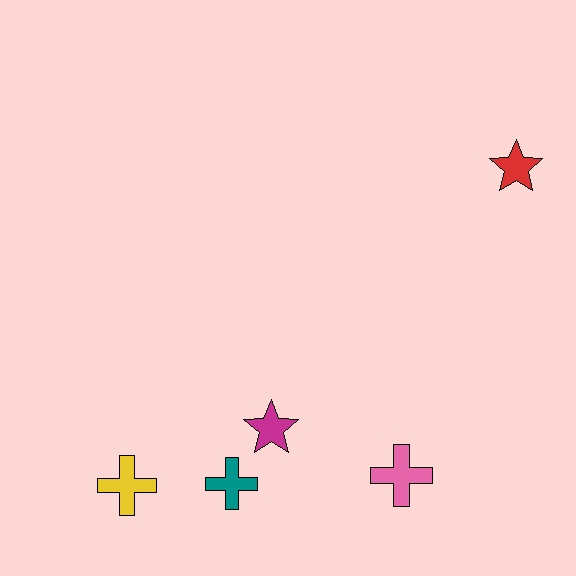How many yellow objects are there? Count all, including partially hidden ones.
There is 1 yellow object.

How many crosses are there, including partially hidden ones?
There are 3 crosses.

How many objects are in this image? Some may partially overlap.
There are 5 objects.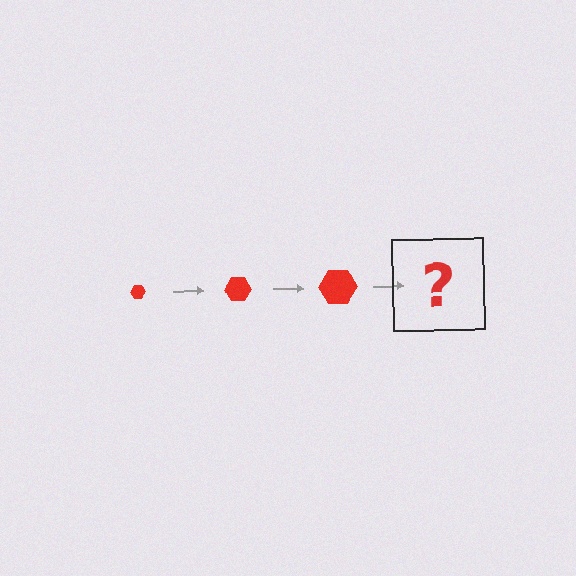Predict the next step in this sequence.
The next step is a red hexagon, larger than the previous one.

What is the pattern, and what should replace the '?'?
The pattern is that the hexagon gets progressively larger each step. The '?' should be a red hexagon, larger than the previous one.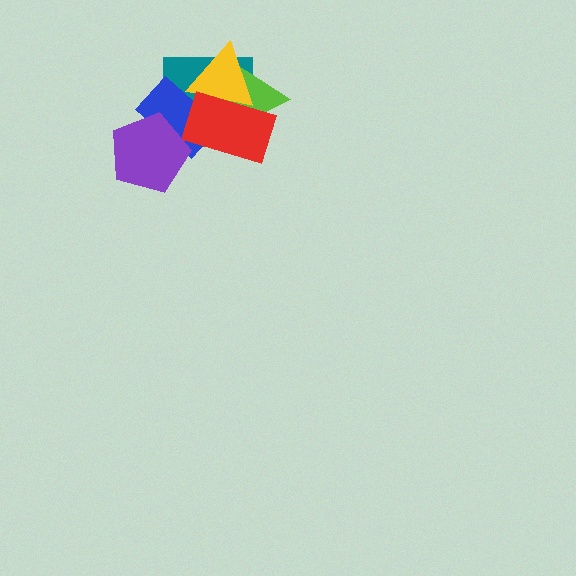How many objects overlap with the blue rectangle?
4 objects overlap with the blue rectangle.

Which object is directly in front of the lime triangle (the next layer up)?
The yellow triangle is directly in front of the lime triangle.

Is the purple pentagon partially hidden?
No, no other shape covers it.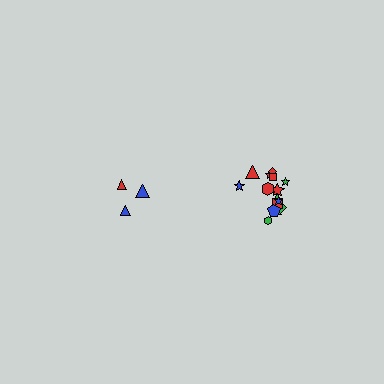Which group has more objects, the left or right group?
The right group.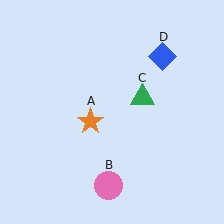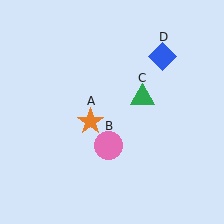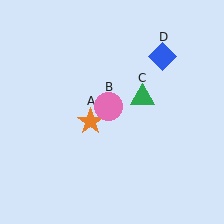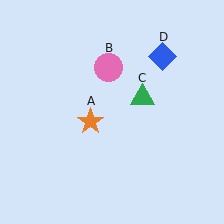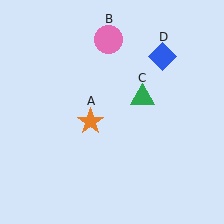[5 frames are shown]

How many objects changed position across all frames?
1 object changed position: pink circle (object B).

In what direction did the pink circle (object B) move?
The pink circle (object B) moved up.